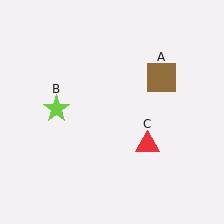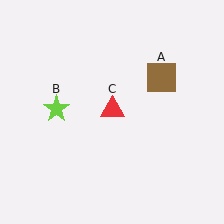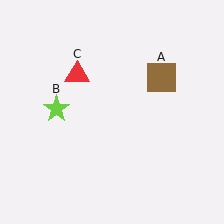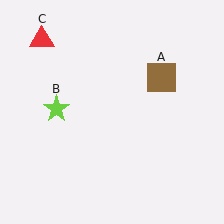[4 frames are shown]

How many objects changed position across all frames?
1 object changed position: red triangle (object C).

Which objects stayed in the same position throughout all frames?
Brown square (object A) and lime star (object B) remained stationary.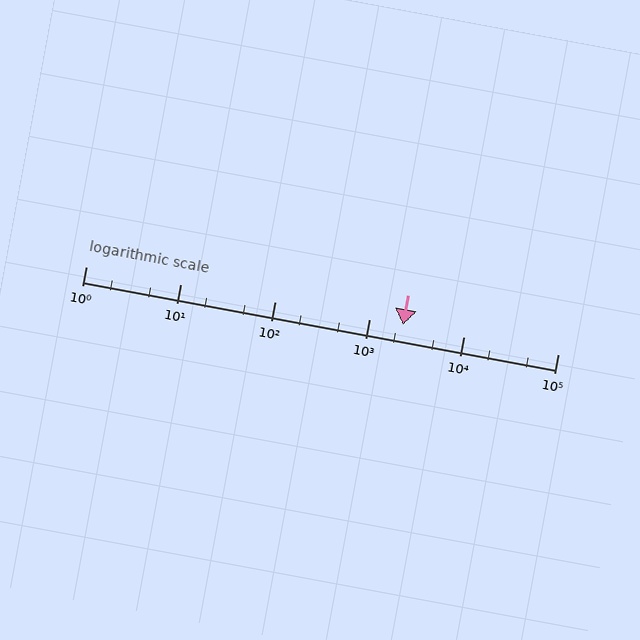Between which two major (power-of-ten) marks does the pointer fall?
The pointer is between 1000 and 10000.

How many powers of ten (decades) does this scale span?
The scale spans 5 decades, from 1 to 100000.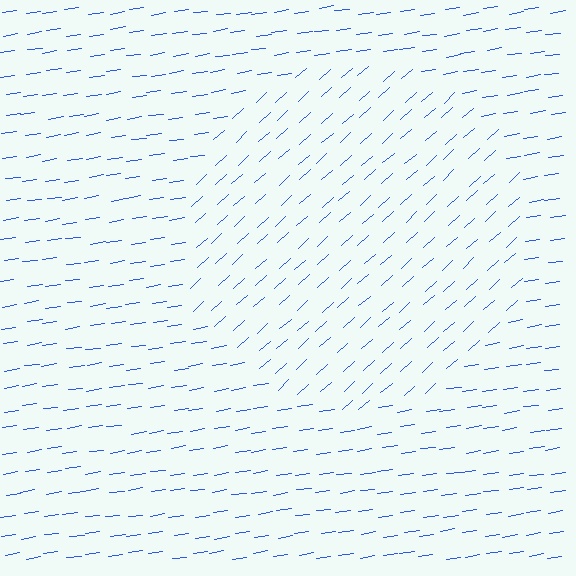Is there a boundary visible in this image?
Yes, there is a texture boundary formed by a change in line orientation.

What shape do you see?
I see a circle.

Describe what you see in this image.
The image is filled with small blue line segments. A circle region in the image has lines oriented differently from the surrounding lines, creating a visible texture boundary.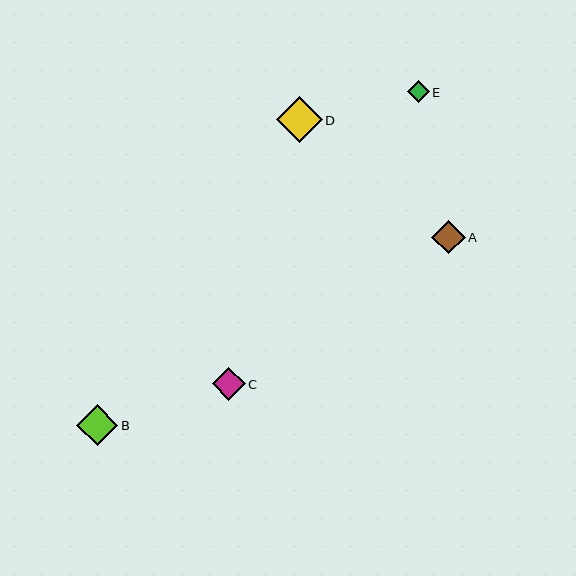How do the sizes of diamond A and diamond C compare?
Diamond A and diamond C are approximately the same size.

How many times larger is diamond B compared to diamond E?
Diamond B is approximately 1.9 times the size of diamond E.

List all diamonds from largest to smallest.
From largest to smallest: D, B, A, C, E.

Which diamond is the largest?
Diamond D is the largest with a size of approximately 46 pixels.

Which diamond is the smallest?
Diamond E is the smallest with a size of approximately 22 pixels.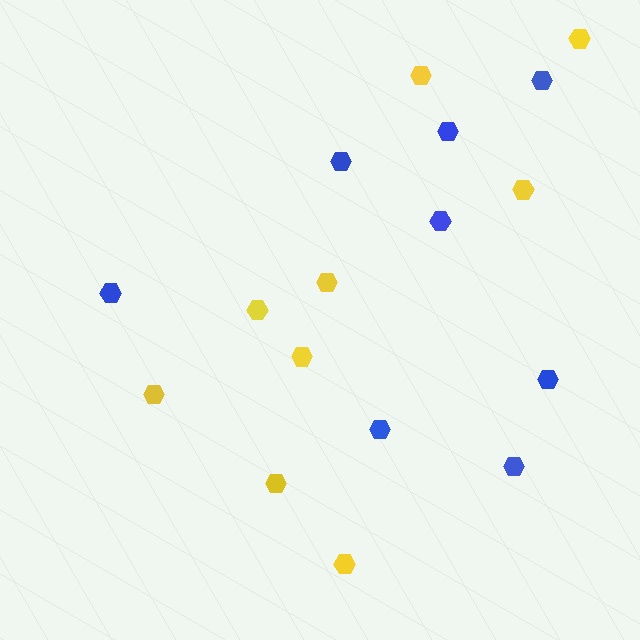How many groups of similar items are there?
There are 2 groups: one group of blue hexagons (8) and one group of yellow hexagons (9).